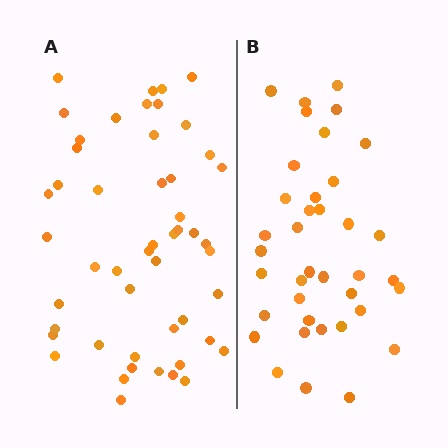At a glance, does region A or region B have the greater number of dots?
Region A (the left region) has more dots.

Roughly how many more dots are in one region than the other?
Region A has roughly 12 or so more dots than region B.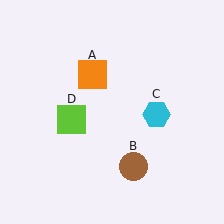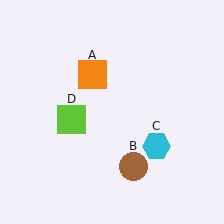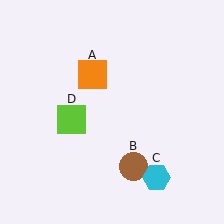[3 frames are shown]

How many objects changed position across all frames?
1 object changed position: cyan hexagon (object C).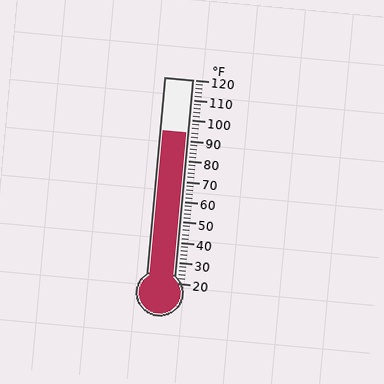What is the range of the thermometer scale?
The thermometer scale ranges from 20°F to 120°F.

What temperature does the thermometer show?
The thermometer shows approximately 94°F.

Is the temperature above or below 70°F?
The temperature is above 70°F.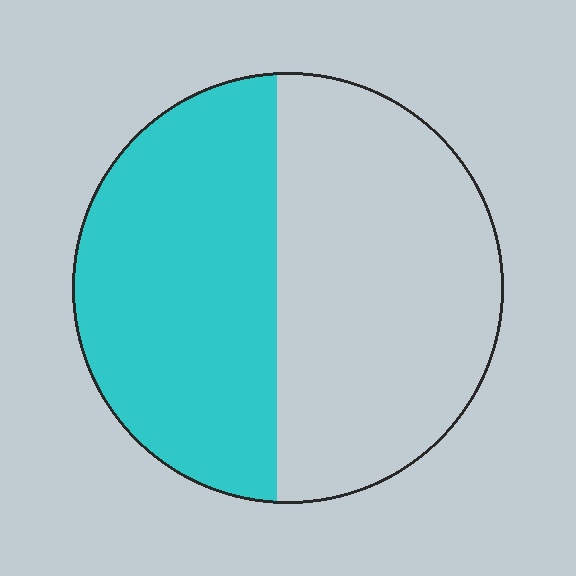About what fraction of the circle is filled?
About one half (1/2).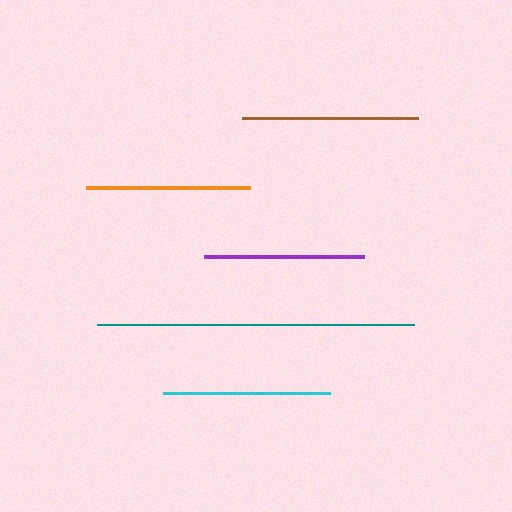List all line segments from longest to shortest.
From longest to shortest: teal, brown, cyan, orange, purple.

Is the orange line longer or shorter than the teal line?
The teal line is longer than the orange line.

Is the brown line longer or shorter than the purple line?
The brown line is longer than the purple line.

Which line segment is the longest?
The teal line is the longest at approximately 316 pixels.